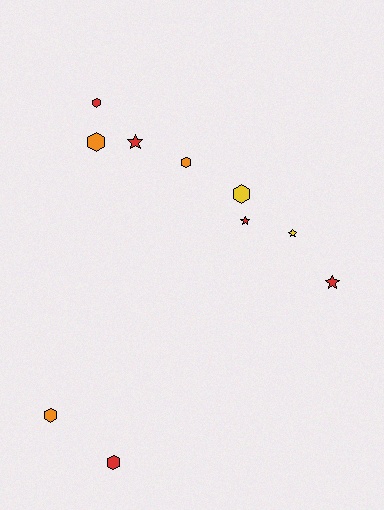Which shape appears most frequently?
Hexagon, with 6 objects.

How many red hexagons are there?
There are 2 red hexagons.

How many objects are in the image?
There are 10 objects.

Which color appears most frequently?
Red, with 5 objects.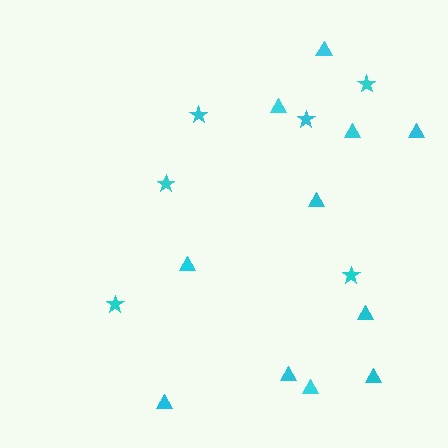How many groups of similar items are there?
There are 2 groups: one group of stars (6) and one group of triangles (11).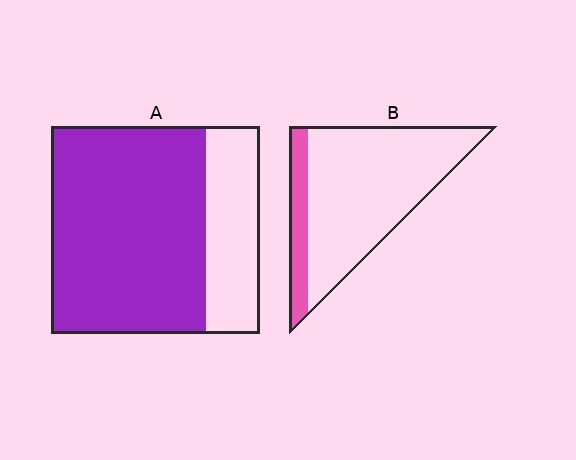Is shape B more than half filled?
No.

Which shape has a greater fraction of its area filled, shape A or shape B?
Shape A.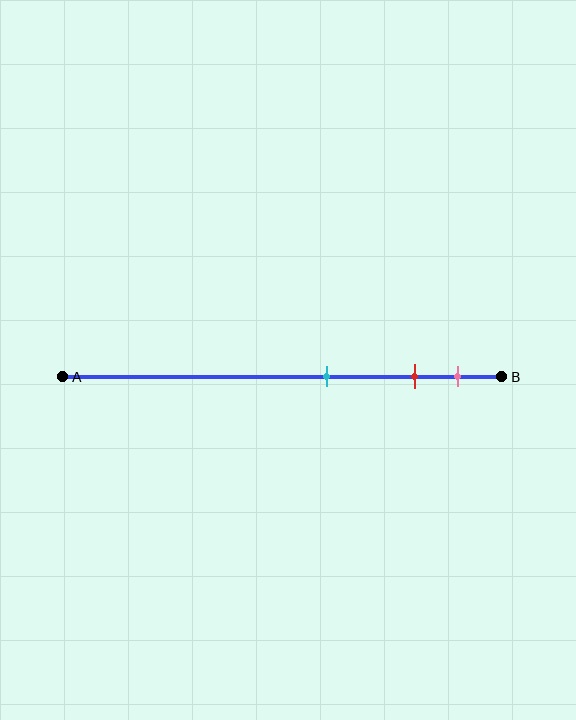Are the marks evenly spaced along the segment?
No, the marks are not evenly spaced.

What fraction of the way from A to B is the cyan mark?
The cyan mark is approximately 60% (0.6) of the way from A to B.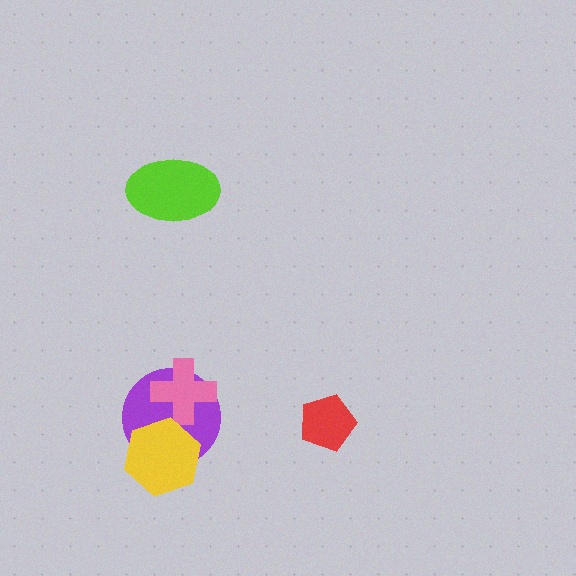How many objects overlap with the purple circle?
2 objects overlap with the purple circle.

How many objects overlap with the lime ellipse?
0 objects overlap with the lime ellipse.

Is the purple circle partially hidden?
Yes, it is partially covered by another shape.